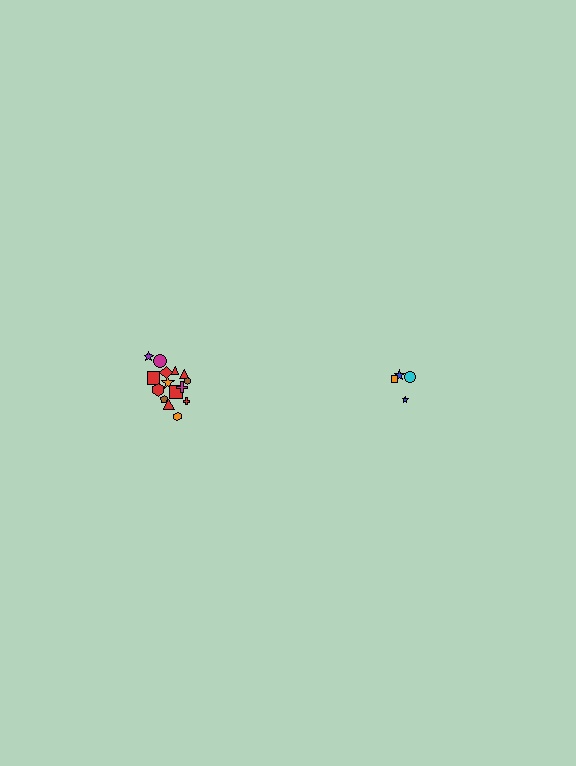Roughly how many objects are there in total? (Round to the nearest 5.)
Roughly 20 objects in total.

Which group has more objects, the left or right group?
The left group.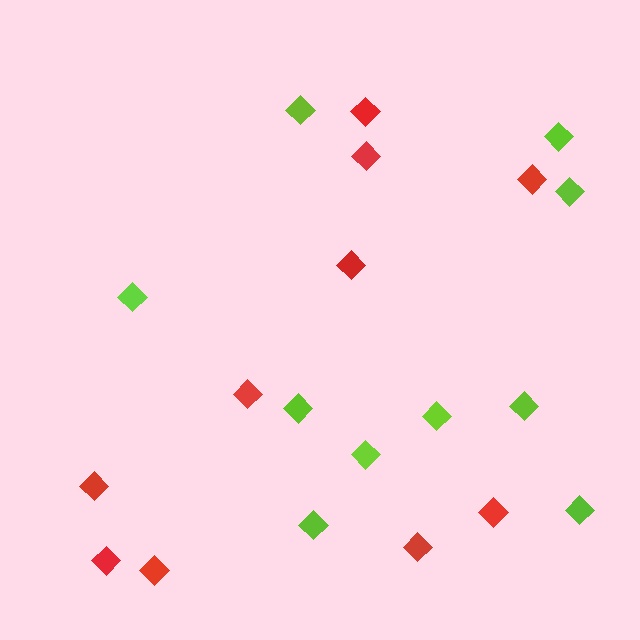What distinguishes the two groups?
There are 2 groups: one group of red diamonds (10) and one group of lime diamonds (10).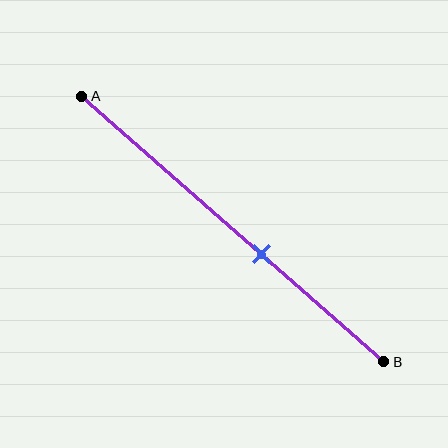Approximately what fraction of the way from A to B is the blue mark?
The blue mark is approximately 60% of the way from A to B.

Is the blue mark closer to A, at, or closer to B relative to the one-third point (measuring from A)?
The blue mark is closer to point B than the one-third point of segment AB.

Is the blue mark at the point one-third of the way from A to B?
No, the mark is at about 60% from A, not at the 33% one-third point.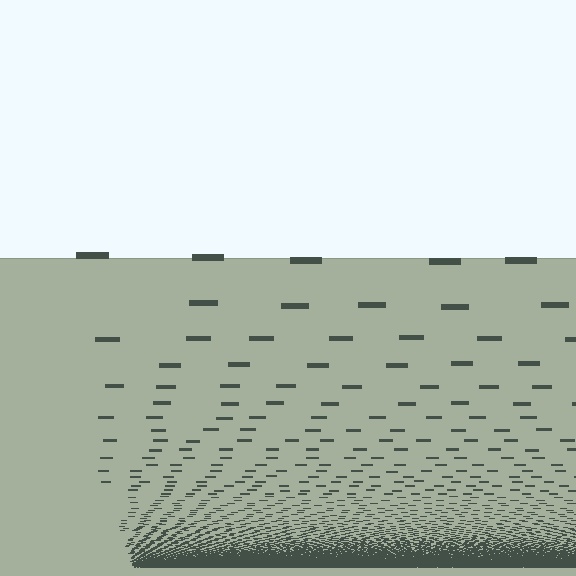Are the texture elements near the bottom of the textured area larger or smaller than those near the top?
Smaller. The gradient is inverted — elements near the bottom are smaller and denser.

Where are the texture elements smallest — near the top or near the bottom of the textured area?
Near the bottom.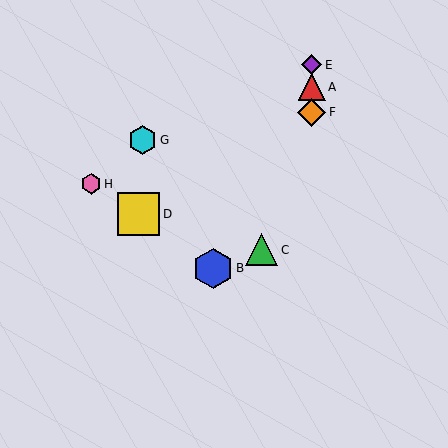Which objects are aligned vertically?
Objects A, E, F are aligned vertically.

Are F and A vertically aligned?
Yes, both are at x≈312.